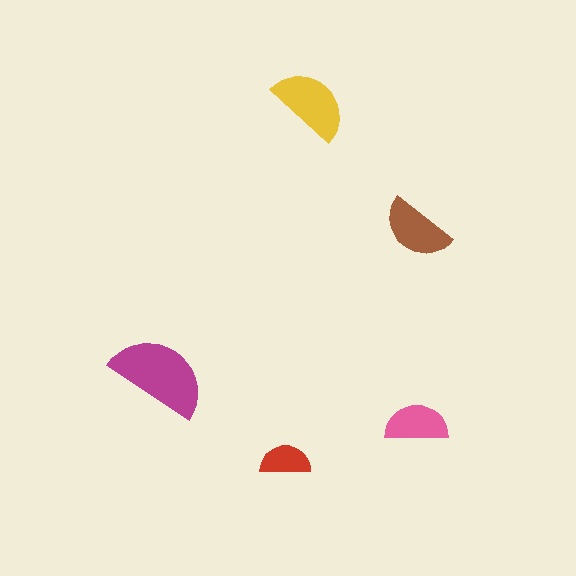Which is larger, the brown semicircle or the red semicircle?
The brown one.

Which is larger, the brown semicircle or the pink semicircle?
The brown one.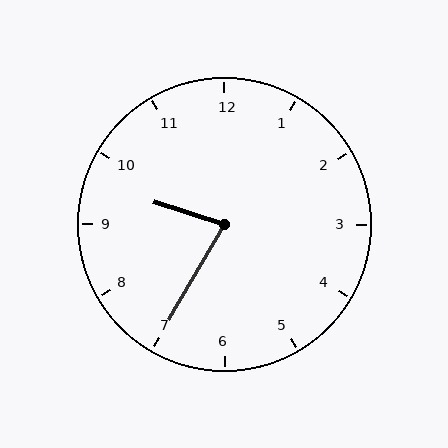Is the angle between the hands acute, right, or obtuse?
It is acute.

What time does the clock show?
9:35.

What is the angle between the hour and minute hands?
Approximately 78 degrees.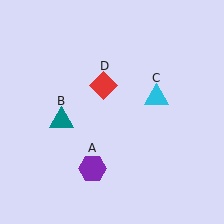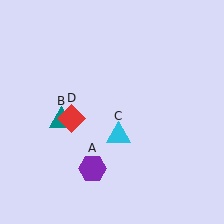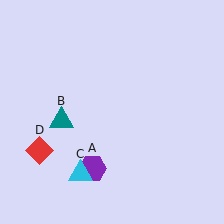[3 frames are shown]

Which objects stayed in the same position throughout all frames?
Purple hexagon (object A) and teal triangle (object B) remained stationary.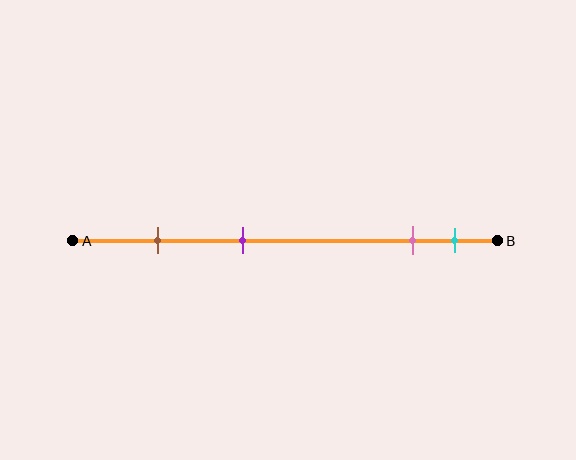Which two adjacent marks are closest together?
The pink and cyan marks are the closest adjacent pair.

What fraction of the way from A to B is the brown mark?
The brown mark is approximately 20% (0.2) of the way from A to B.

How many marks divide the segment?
There are 4 marks dividing the segment.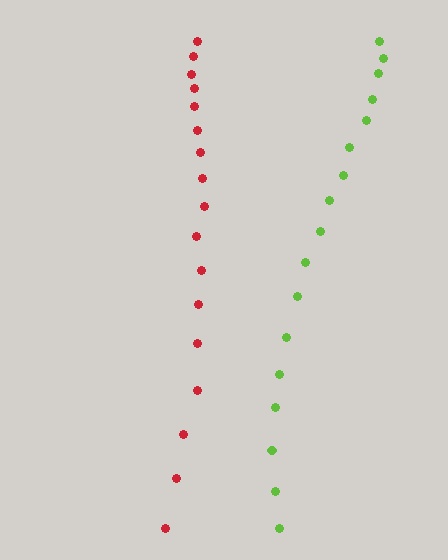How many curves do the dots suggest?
There are 2 distinct paths.